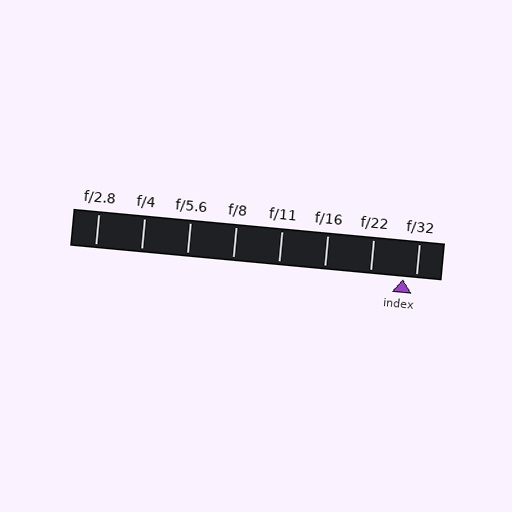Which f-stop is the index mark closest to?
The index mark is closest to f/32.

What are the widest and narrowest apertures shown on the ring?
The widest aperture shown is f/2.8 and the narrowest is f/32.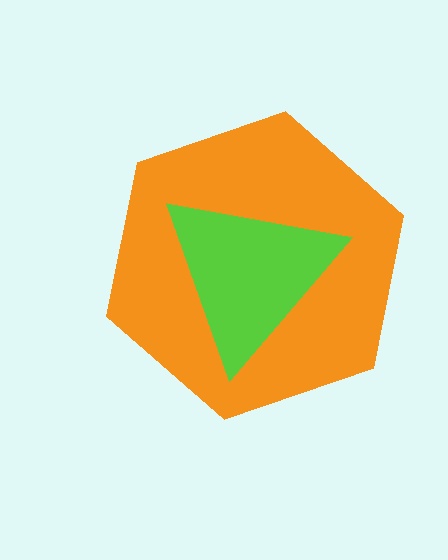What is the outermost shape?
The orange hexagon.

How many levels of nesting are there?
2.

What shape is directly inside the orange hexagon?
The lime triangle.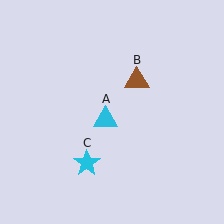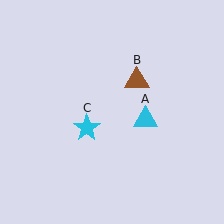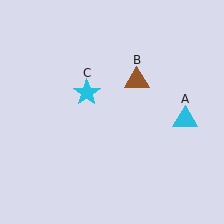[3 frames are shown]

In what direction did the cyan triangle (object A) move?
The cyan triangle (object A) moved right.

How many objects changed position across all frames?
2 objects changed position: cyan triangle (object A), cyan star (object C).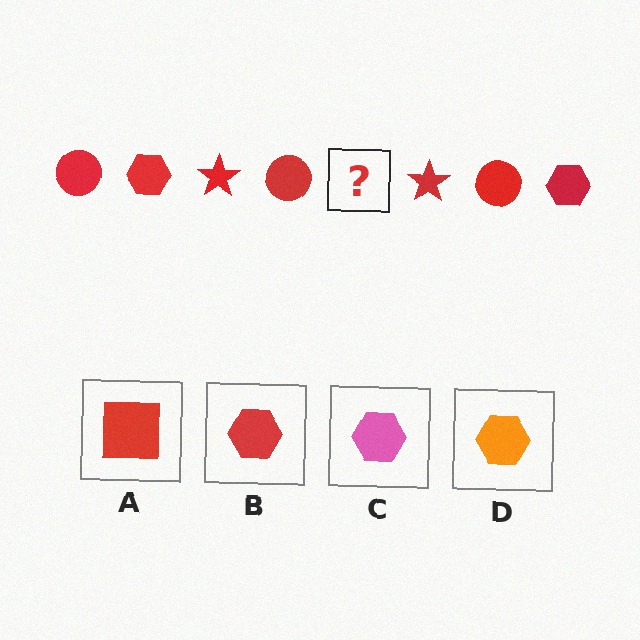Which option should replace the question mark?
Option B.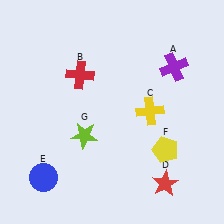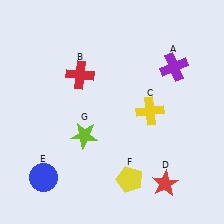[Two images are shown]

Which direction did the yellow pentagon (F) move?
The yellow pentagon (F) moved left.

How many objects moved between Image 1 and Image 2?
1 object moved between the two images.